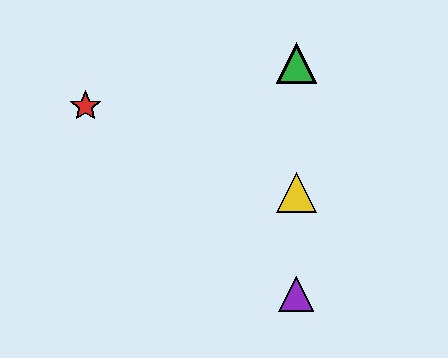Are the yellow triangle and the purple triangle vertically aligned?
Yes, both are at x≈296.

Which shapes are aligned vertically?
The blue triangle, the green triangle, the yellow triangle, the purple triangle are aligned vertically.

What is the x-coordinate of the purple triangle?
The purple triangle is at x≈296.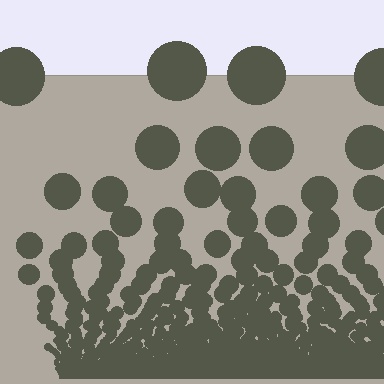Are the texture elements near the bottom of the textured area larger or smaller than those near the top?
Smaller. The gradient is inverted — elements near the bottom are smaller and denser.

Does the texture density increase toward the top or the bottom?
Density increases toward the bottom.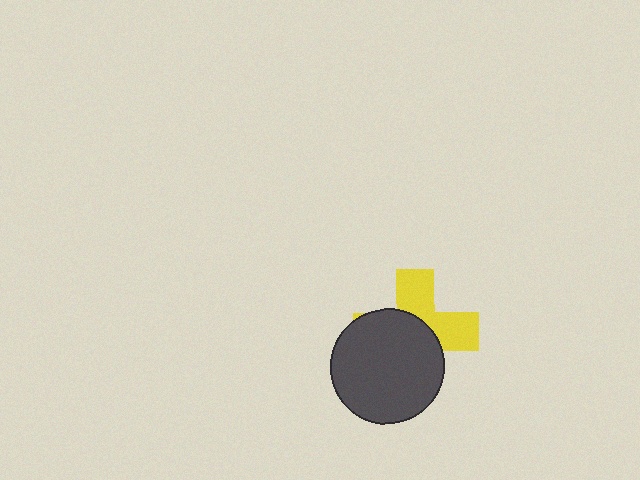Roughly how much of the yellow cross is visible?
A small part of it is visible (roughly 43%).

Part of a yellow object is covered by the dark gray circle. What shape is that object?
It is a cross.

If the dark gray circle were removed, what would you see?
You would see the complete yellow cross.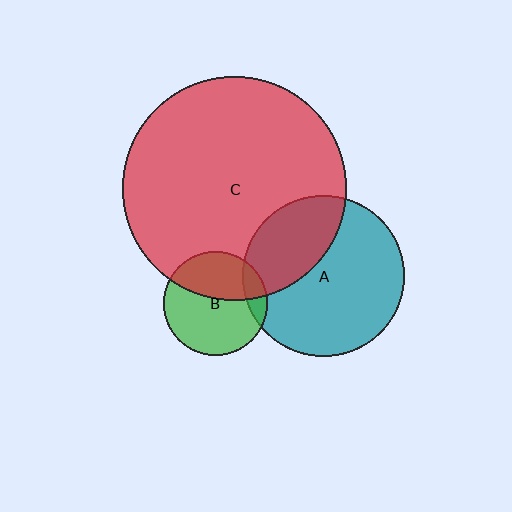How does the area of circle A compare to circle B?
Approximately 2.4 times.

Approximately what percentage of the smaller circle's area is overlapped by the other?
Approximately 10%.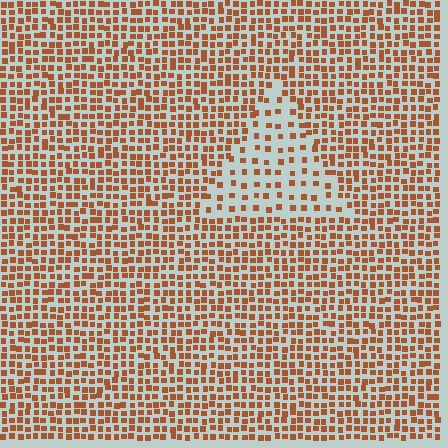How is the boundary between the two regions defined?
The boundary is defined by a change in element density (approximately 2.2x ratio). All elements are the same color, size, and shape.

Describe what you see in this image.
The image contains small brown elements arranged at two different densities. A triangle-shaped region is visible where the elements are less densely packed than the surrounding area.